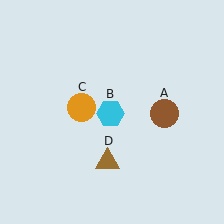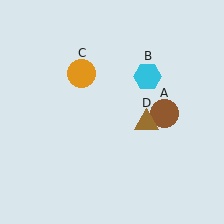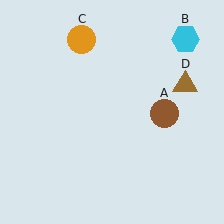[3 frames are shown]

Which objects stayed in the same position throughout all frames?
Brown circle (object A) remained stationary.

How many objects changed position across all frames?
3 objects changed position: cyan hexagon (object B), orange circle (object C), brown triangle (object D).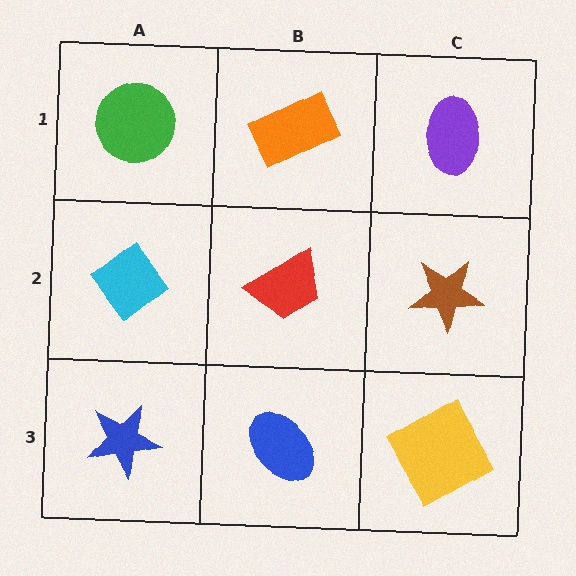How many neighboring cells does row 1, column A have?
2.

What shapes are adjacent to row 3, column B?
A red trapezoid (row 2, column B), a blue star (row 3, column A), a yellow square (row 3, column C).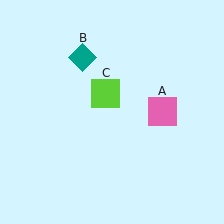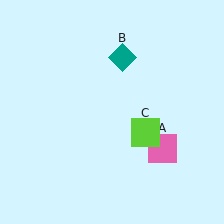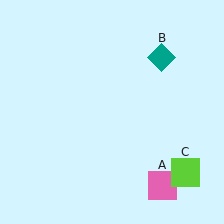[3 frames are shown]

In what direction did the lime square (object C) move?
The lime square (object C) moved down and to the right.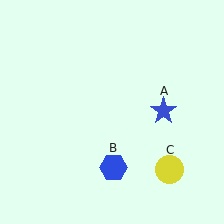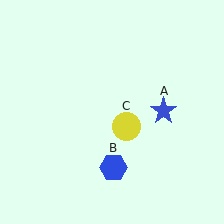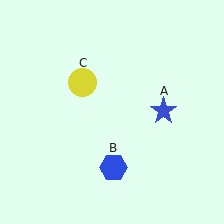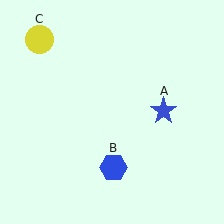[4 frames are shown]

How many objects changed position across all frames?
1 object changed position: yellow circle (object C).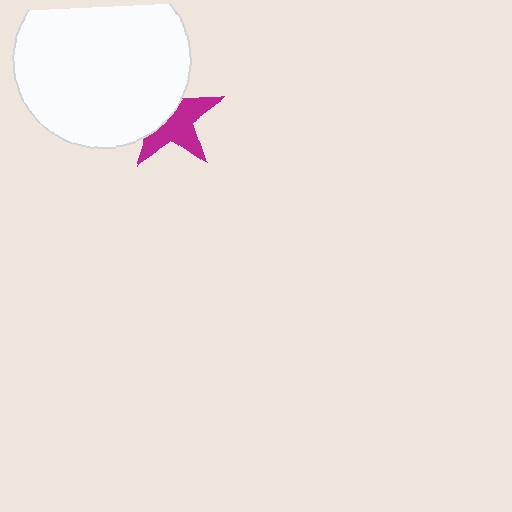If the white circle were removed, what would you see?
You would see the complete magenta star.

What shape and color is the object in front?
The object in front is a white circle.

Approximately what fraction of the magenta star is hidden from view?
Roughly 45% of the magenta star is hidden behind the white circle.